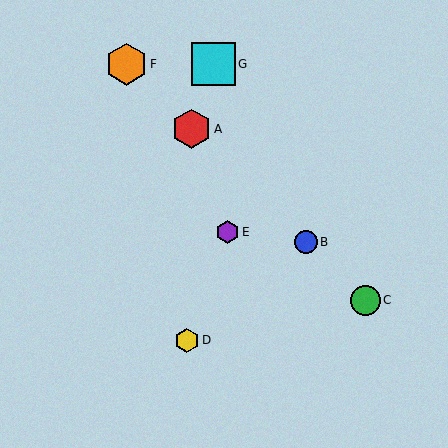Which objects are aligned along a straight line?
Objects A, B, C, F are aligned along a straight line.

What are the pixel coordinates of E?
Object E is at (228, 232).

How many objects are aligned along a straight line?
4 objects (A, B, C, F) are aligned along a straight line.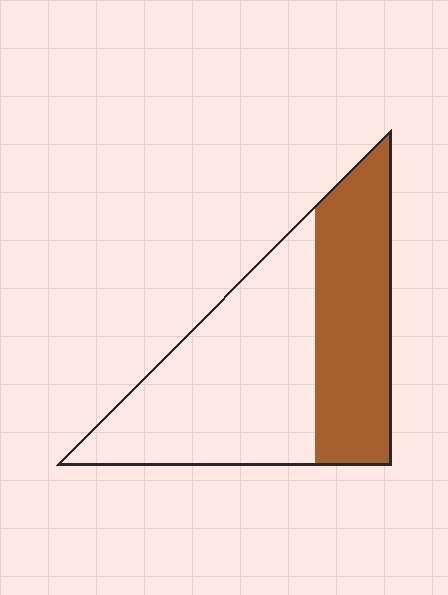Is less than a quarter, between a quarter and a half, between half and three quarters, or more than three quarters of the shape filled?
Between a quarter and a half.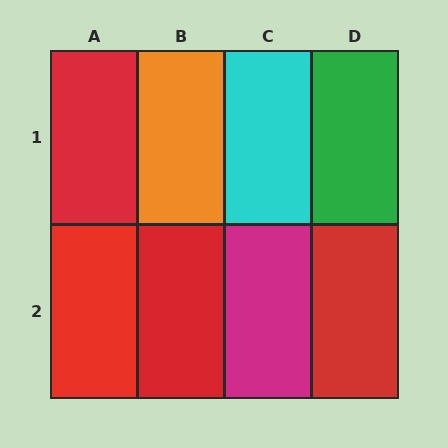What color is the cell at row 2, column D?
Red.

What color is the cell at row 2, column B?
Red.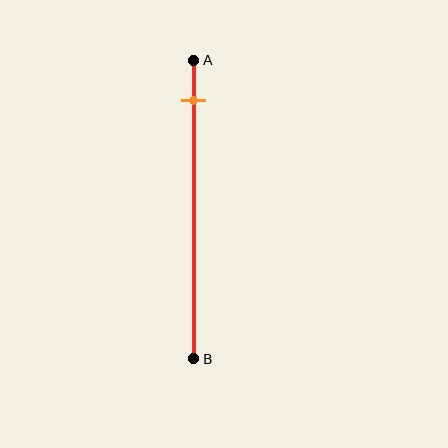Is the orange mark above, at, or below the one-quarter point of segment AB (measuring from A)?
The orange mark is above the one-quarter point of segment AB.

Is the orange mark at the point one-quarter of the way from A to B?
No, the mark is at about 15% from A, not at the 25% one-quarter point.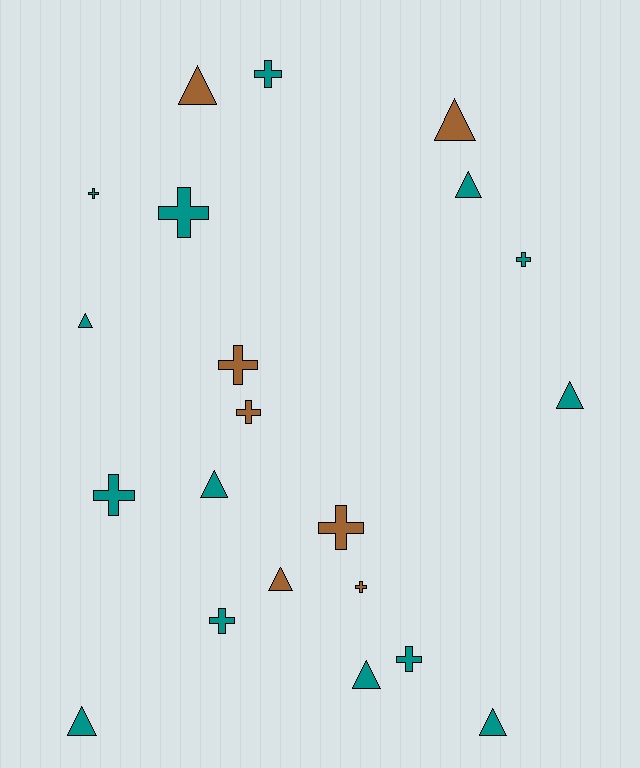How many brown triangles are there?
There are 3 brown triangles.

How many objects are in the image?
There are 21 objects.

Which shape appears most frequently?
Cross, with 11 objects.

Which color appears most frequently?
Teal, with 14 objects.